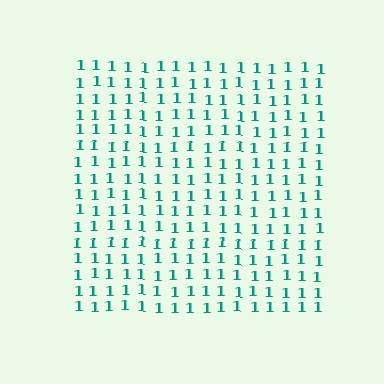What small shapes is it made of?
It is made of small digit 1's.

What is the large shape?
The large shape is a square.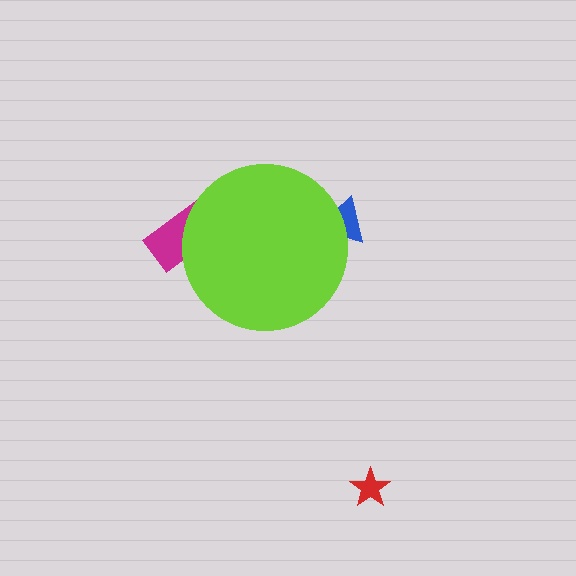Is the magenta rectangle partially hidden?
Yes, the magenta rectangle is partially hidden behind the lime circle.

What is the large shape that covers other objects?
A lime circle.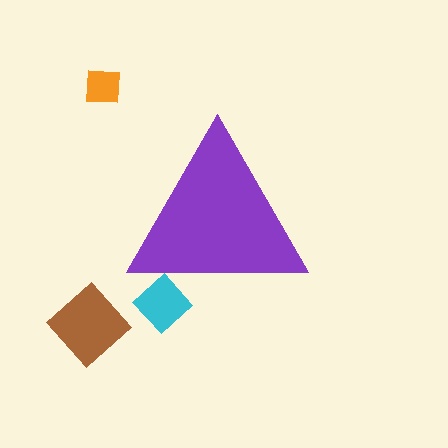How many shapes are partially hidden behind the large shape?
1 shape is partially hidden.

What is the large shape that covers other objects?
A purple triangle.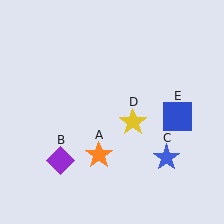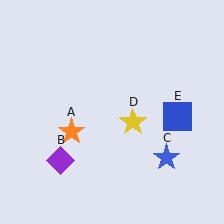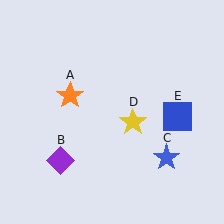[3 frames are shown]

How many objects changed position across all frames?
1 object changed position: orange star (object A).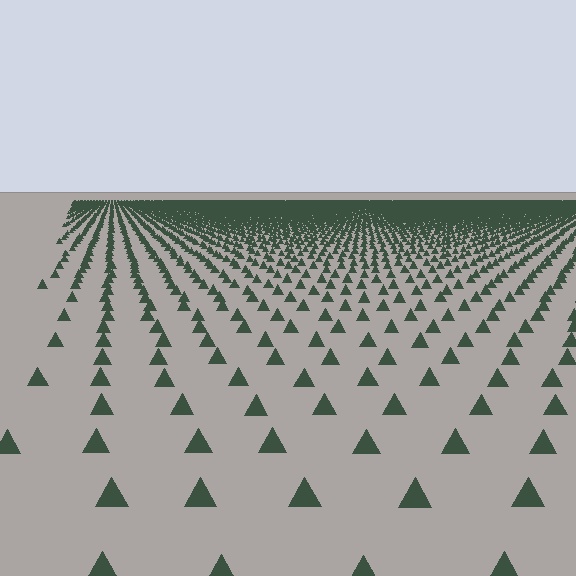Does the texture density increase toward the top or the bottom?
Density increases toward the top.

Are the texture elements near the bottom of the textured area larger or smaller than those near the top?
Larger. Near the bottom, elements are closer to the viewer and appear at a bigger on-screen size.